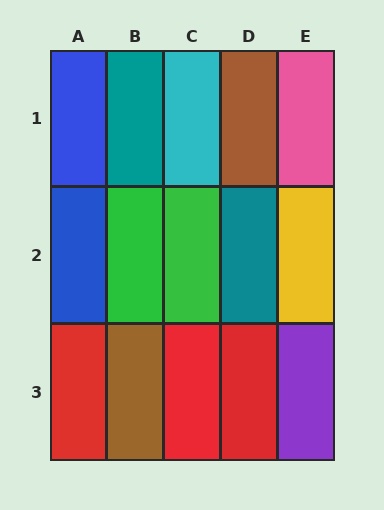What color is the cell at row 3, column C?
Red.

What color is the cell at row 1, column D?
Brown.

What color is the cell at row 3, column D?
Red.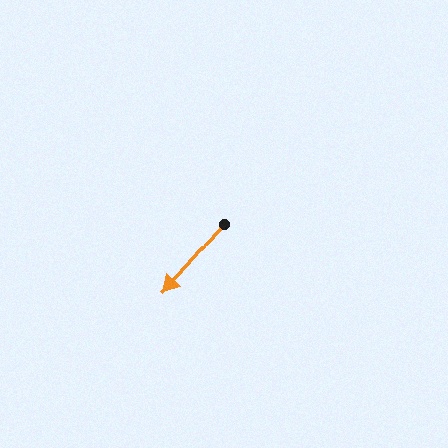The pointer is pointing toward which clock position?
Roughly 7 o'clock.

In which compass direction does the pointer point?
Southwest.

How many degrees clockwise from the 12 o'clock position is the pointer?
Approximately 221 degrees.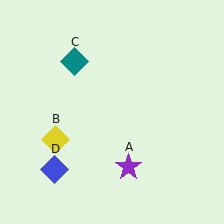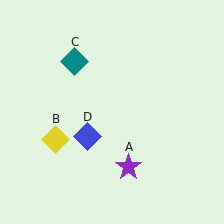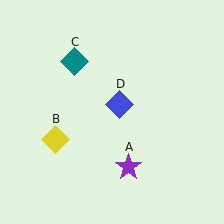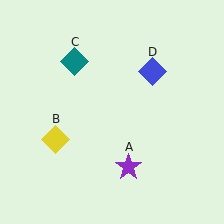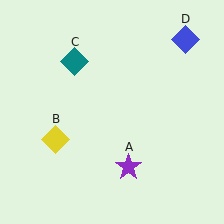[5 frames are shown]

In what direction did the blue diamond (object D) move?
The blue diamond (object D) moved up and to the right.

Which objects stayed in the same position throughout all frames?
Purple star (object A) and yellow diamond (object B) and teal diamond (object C) remained stationary.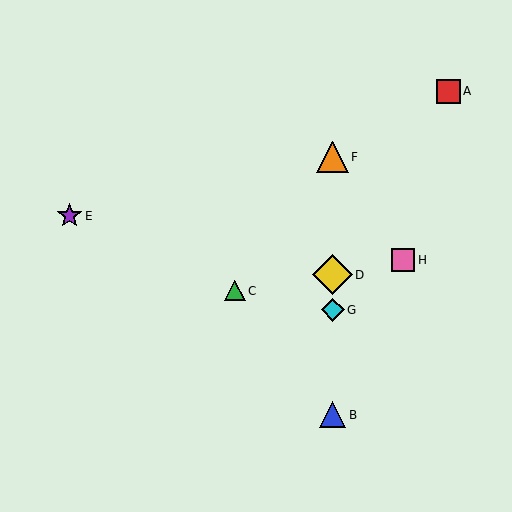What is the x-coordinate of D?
Object D is at x≈333.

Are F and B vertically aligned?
Yes, both are at x≈333.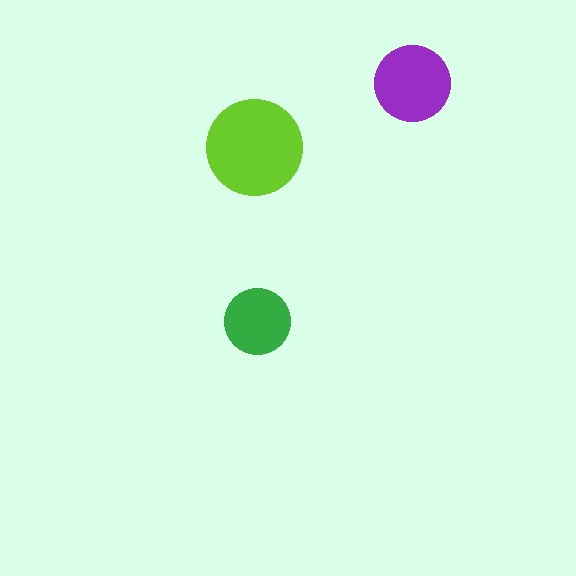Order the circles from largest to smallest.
the lime one, the purple one, the green one.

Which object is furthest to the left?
The lime circle is leftmost.